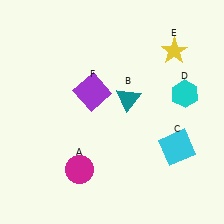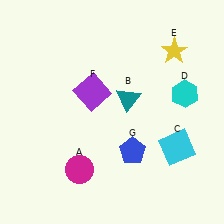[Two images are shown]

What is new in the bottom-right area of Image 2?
A blue pentagon (G) was added in the bottom-right area of Image 2.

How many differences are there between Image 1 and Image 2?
There is 1 difference between the two images.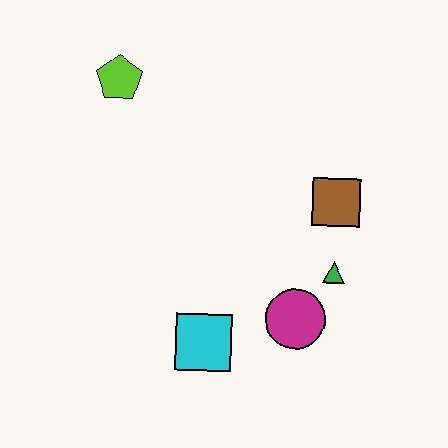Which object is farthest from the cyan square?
The lime pentagon is farthest from the cyan square.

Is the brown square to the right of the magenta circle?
Yes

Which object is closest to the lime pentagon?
The brown square is closest to the lime pentagon.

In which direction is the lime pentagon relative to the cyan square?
The lime pentagon is above the cyan square.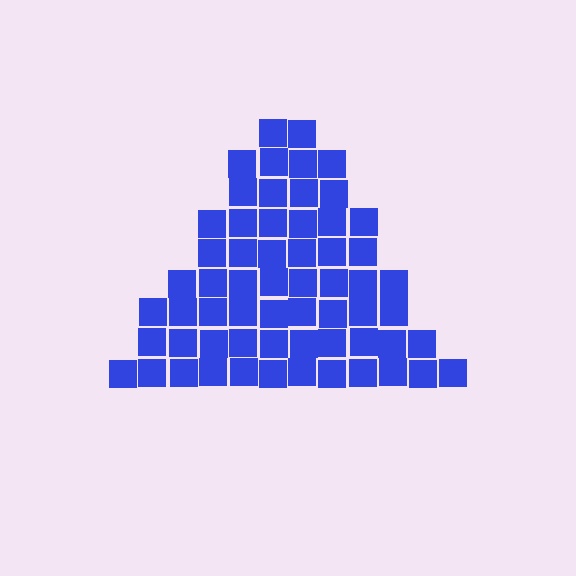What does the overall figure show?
The overall figure shows a triangle.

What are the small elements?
The small elements are squares.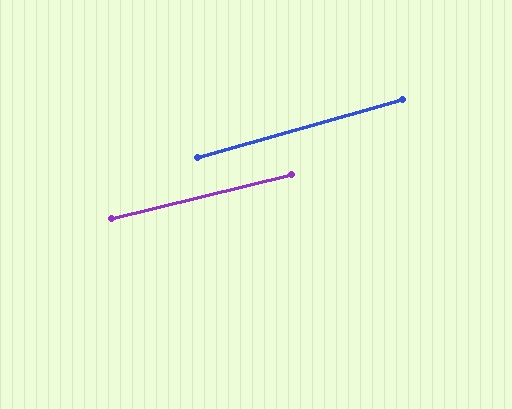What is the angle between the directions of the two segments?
Approximately 2 degrees.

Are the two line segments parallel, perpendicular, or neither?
Parallel — their directions differ by only 1.9°.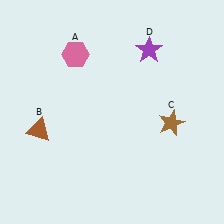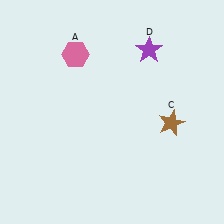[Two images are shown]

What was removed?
The brown triangle (B) was removed in Image 2.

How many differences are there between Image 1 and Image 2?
There is 1 difference between the two images.